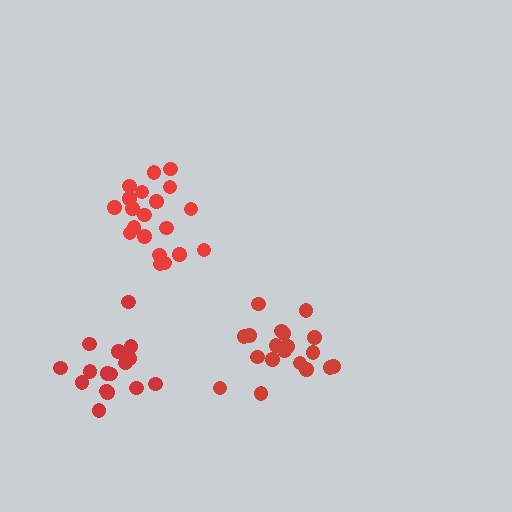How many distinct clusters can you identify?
There are 3 distinct clusters.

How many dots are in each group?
Group 1: 19 dots, Group 2: 20 dots, Group 3: 17 dots (56 total).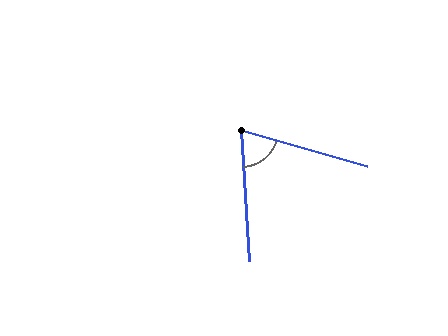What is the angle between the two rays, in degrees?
Approximately 70 degrees.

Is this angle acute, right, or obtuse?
It is acute.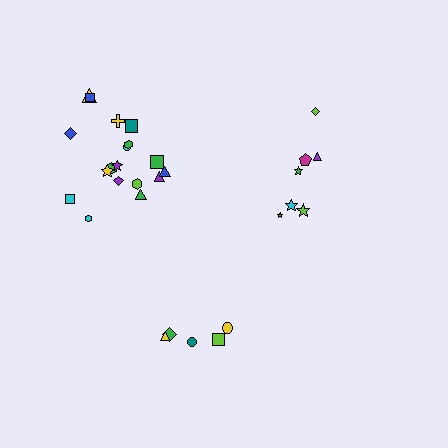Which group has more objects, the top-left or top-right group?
The top-left group.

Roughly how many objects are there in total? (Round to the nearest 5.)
Roughly 30 objects in total.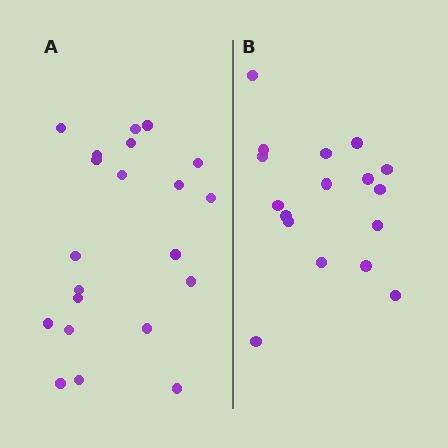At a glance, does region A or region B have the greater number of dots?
Region A (the left region) has more dots.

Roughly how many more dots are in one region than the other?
Region A has about 4 more dots than region B.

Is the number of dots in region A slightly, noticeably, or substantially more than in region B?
Region A has only slightly more — the two regions are fairly close. The ratio is roughly 1.2 to 1.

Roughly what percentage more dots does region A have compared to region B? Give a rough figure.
About 25% more.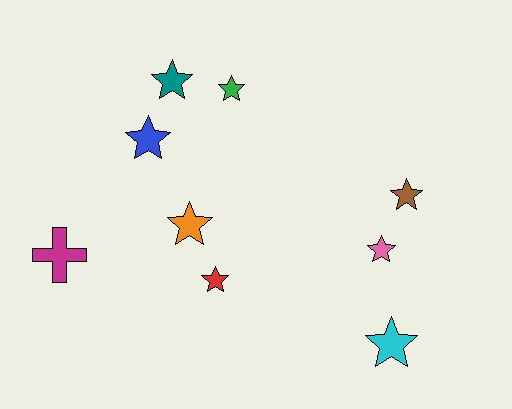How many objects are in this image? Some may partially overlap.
There are 9 objects.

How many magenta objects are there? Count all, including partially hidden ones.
There is 1 magenta object.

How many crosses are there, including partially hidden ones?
There is 1 cross.